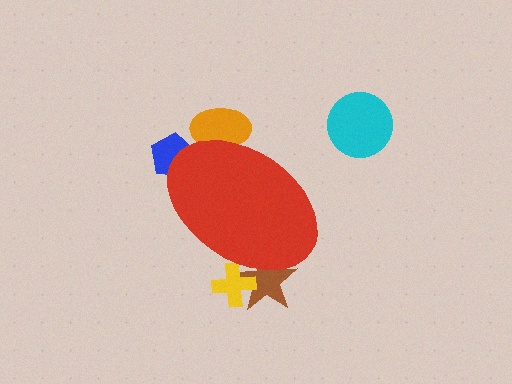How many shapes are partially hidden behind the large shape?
4 shapes are partially hidden.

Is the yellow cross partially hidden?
Yes, the yellow cross is partially hidden behind the red ellipse.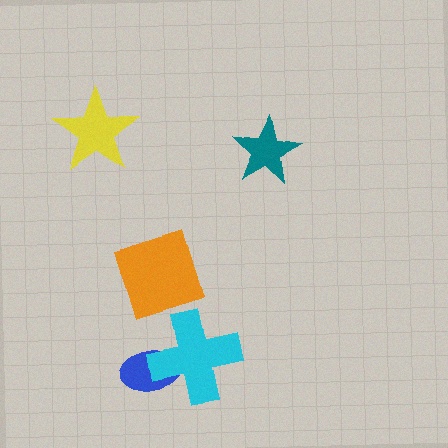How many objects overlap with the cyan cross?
1 object overlaps with the cyan cross.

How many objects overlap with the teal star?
0 objects overlap with the teal star.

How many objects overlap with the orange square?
0 objects overlap with the orange square.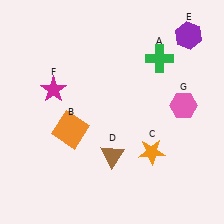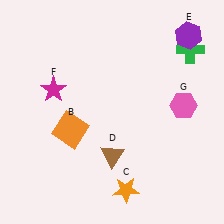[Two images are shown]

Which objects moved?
The objects that moved are: the green cross (A), the orange star (C).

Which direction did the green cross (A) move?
The green cross (A) moved right.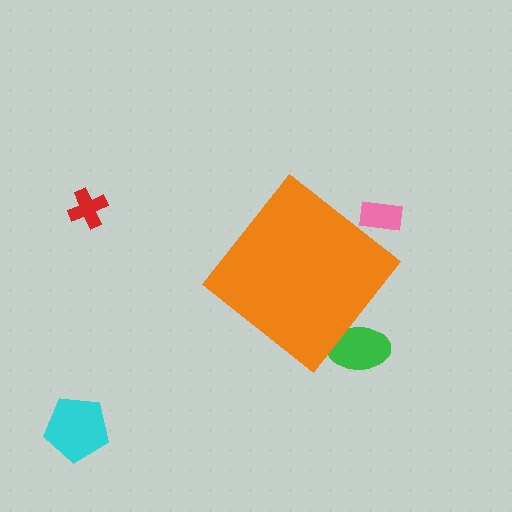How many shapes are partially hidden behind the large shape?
2 shapes are partially hidden.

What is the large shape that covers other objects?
An orange diamond.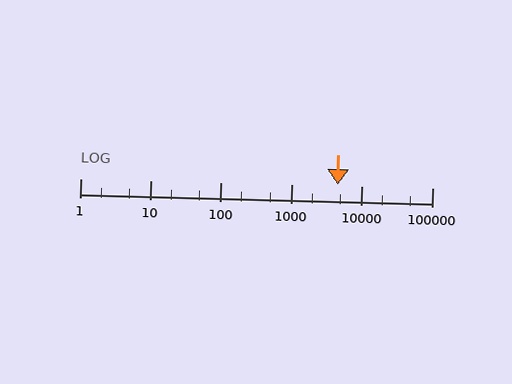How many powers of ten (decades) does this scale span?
The scale spans 5 decades, from 1 to 100000.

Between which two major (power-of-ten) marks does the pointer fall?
The pointer is between 1000 and 10000.